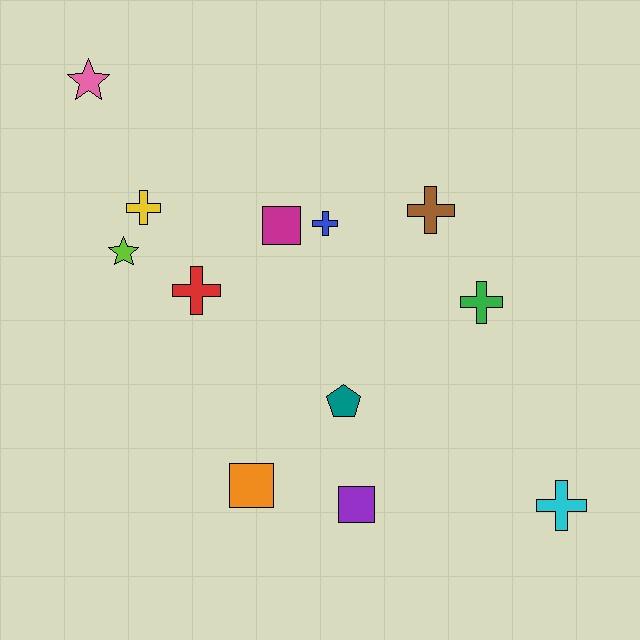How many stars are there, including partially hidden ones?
There are 2 stars.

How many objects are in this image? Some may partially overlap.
There are 12 objects.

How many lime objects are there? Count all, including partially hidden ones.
There is 1 lime object.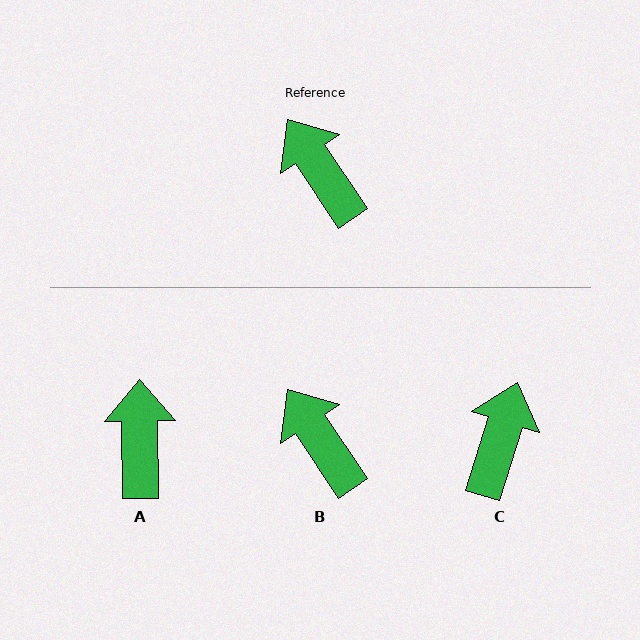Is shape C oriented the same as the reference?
No, it is off by about 51 degrees.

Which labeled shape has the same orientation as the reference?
B.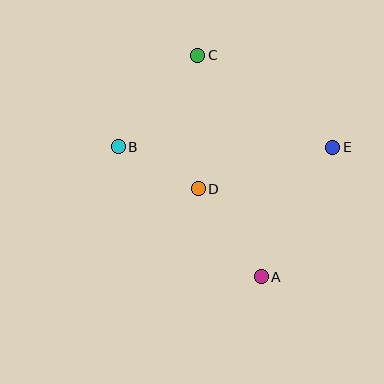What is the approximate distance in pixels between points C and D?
The distance between C and D is approximately 134 pixels.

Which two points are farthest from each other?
Points A and C are farthest from each other.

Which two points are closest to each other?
Points B and D are closest to each other.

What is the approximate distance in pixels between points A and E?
The distance between A and E is approximately 148 pixels.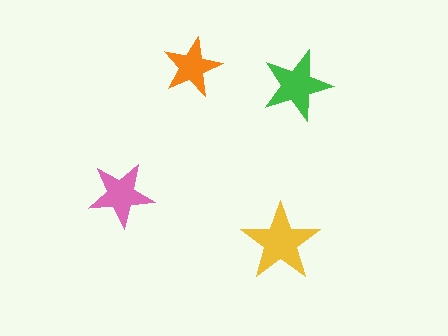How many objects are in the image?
There are 4 objects in the image.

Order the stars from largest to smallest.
the yellow one, the green one, the pink one, the orange one.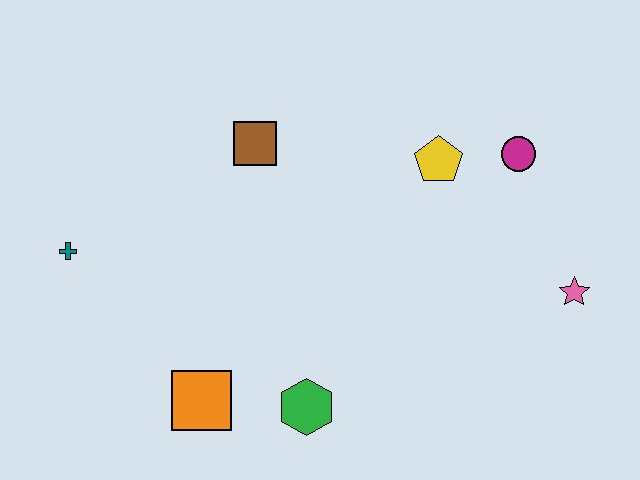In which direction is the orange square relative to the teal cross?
The orange square is below the teal cross.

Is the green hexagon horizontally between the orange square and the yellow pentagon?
Yes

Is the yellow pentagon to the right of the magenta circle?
No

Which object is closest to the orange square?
The green hexagon is closest to the orange square.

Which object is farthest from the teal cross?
The pink star is farthest from the teal cross.